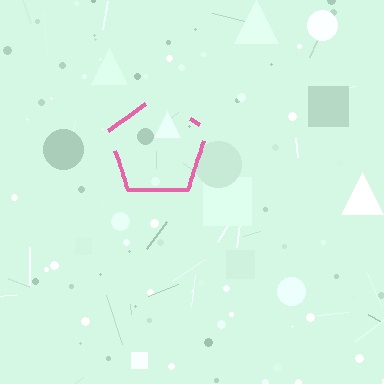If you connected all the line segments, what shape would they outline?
They would outline a pentagon.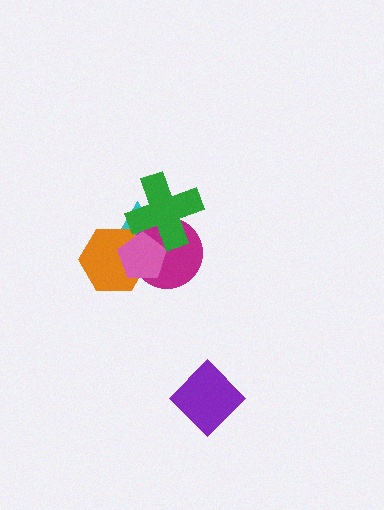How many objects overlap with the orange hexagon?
3 objects overlap with the orange hexagon.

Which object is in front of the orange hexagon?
The pink pentagon is in front of the orange hexagon.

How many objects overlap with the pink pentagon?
4 objects overlap with the pink pentagon.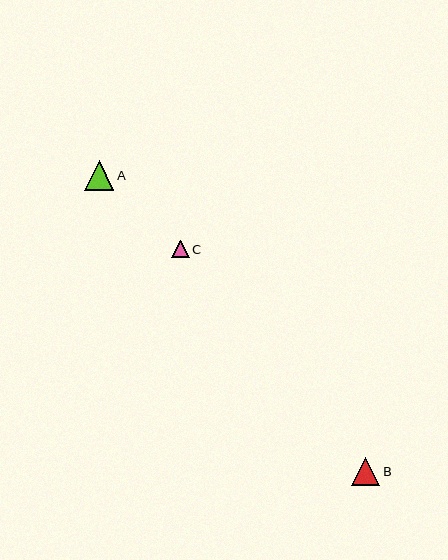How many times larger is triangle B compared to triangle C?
Triangle B is approximately 1.6 times the size of triangle C.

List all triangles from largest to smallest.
From largest to smallest: A, B, C.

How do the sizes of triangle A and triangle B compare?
Triangle A and triangle B are approximately the same size.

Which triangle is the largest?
Triangle A is the largest with a size of approximately 29 pixels.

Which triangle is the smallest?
Triangle C is the smallest with a size of approximately 17 pixels.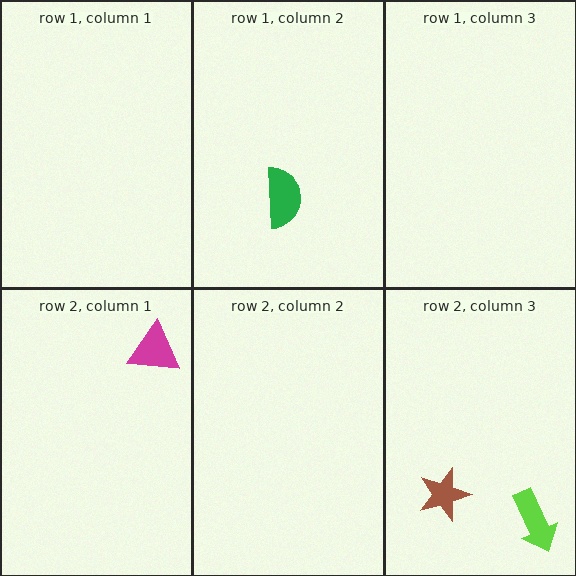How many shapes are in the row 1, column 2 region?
1.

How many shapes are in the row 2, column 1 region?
1.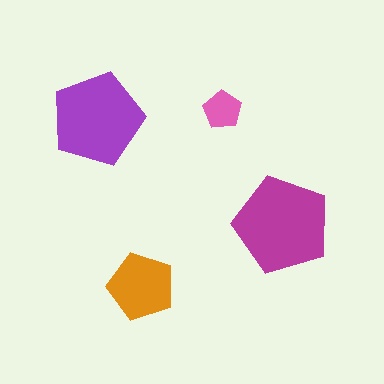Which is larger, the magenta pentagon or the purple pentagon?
The magenta one.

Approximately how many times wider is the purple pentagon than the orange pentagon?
About 1.5 times wider.